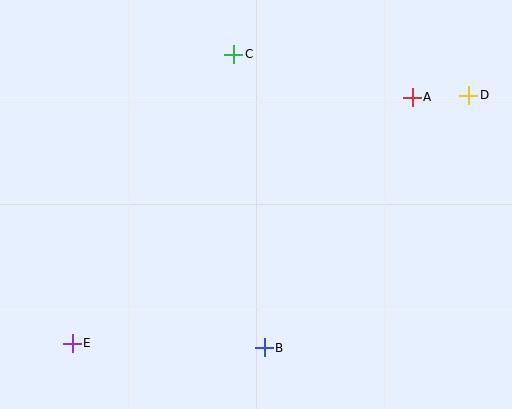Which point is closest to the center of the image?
Point B at (264, 348) is closest to the center.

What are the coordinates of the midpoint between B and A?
The midpoint between B and A is at (338, 223).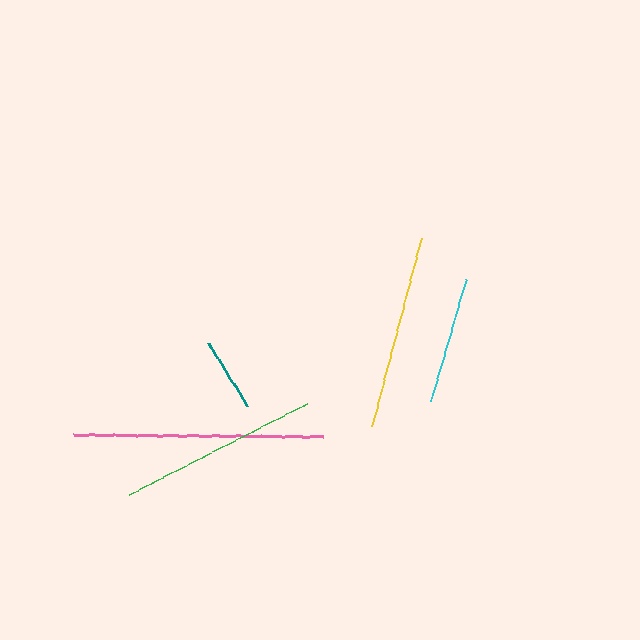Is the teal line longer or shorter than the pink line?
The pink line is longer than the teal line.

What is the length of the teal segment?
The teal segment is approximately 74 pixels long.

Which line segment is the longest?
The pink line is the longest at approximately 250 pixels.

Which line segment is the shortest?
The teal line is the shortest at approximately 74 pixels.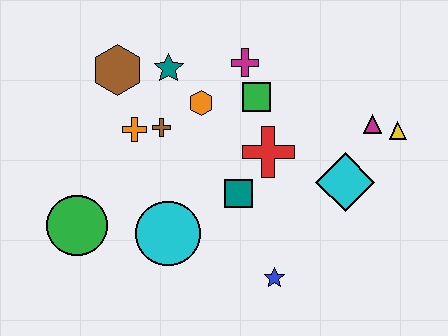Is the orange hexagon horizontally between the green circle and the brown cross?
No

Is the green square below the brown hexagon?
Yes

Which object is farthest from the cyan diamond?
The green circle is farthest from the cyan diamond.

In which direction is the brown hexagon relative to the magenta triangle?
The brown hexagon is to the left of the magenta triangle.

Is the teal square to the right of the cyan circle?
Yes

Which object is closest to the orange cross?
The brown cross is closest to the orange cross.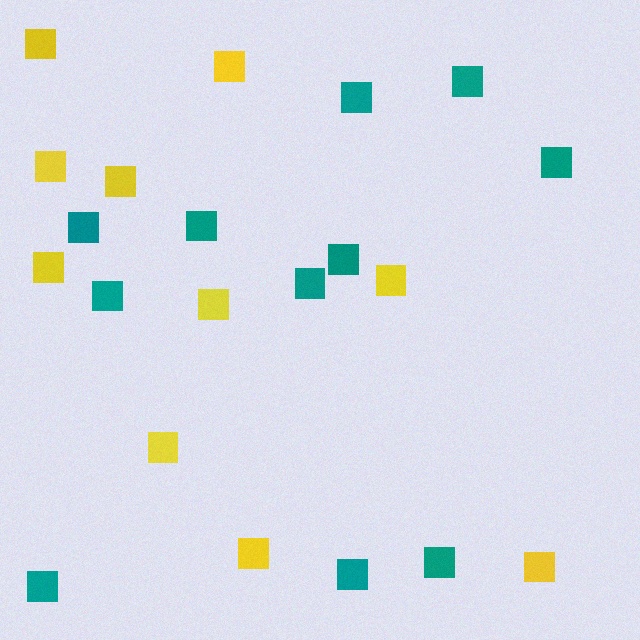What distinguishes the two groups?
There are 2 groups: one group of yellow squares (10) and one group of teal squares (11).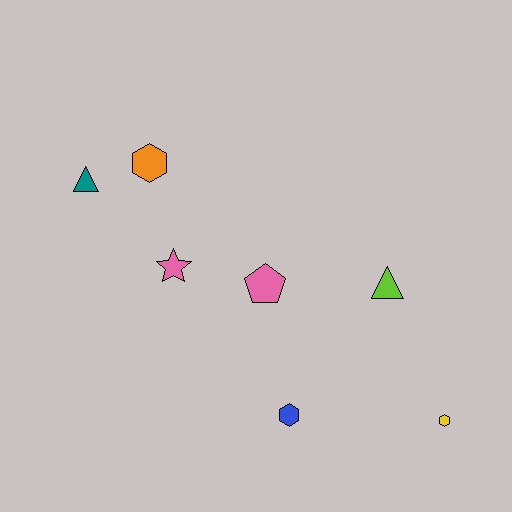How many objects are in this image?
There are 7 objects.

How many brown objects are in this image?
There are no brown objects.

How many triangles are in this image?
There are 2 triangles.